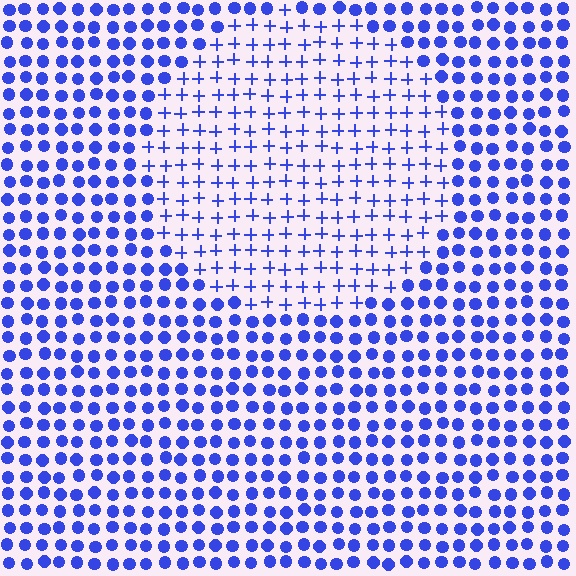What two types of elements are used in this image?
The image uses plus signs inside the circle region and circles outside it.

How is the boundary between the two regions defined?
The boundary is defined by a change in element shape: plus signs inside vs. circles outside. All elements share the same color and spacing.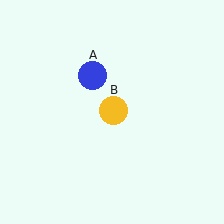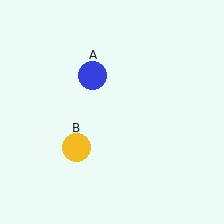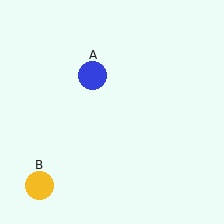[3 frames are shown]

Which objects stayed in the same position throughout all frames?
Blue circle (object A) remained stationary.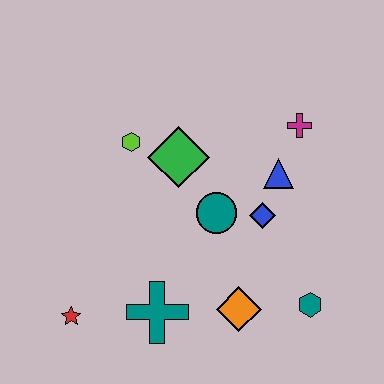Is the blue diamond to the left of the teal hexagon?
Yes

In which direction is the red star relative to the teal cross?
The red star is to the left of the teal cross.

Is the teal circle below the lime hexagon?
Yes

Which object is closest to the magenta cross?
The blue triangle is closest to the magenta cross.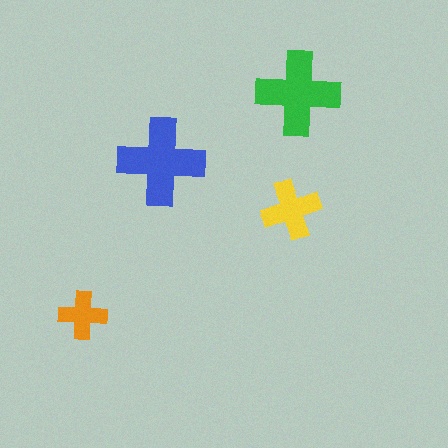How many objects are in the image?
There are 4 objects in the image.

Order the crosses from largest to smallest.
the blue one, the green one, the yellow one, the orange one.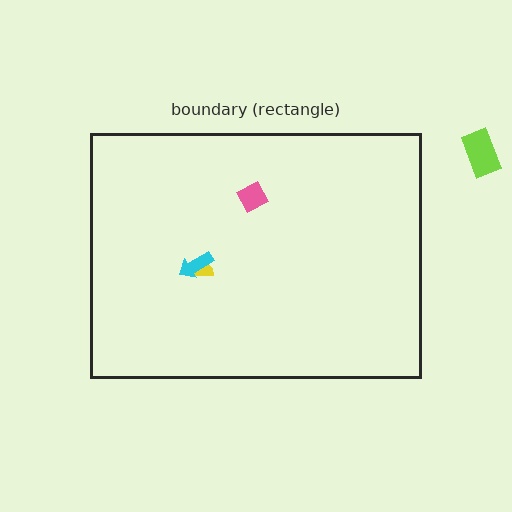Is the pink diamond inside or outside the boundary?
Inside.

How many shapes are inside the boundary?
3 inside, 1 outside.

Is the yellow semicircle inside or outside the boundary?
Inside.